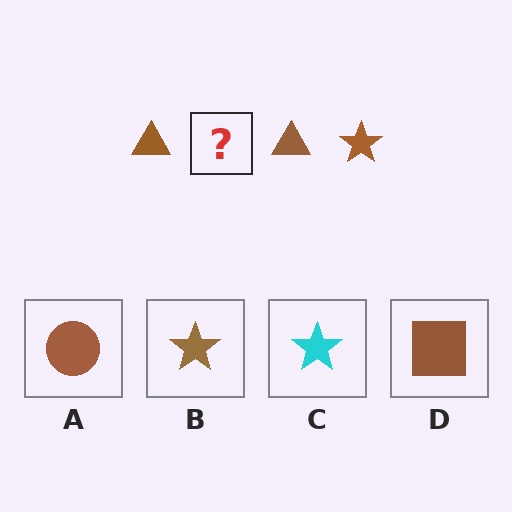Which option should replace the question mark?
Option B.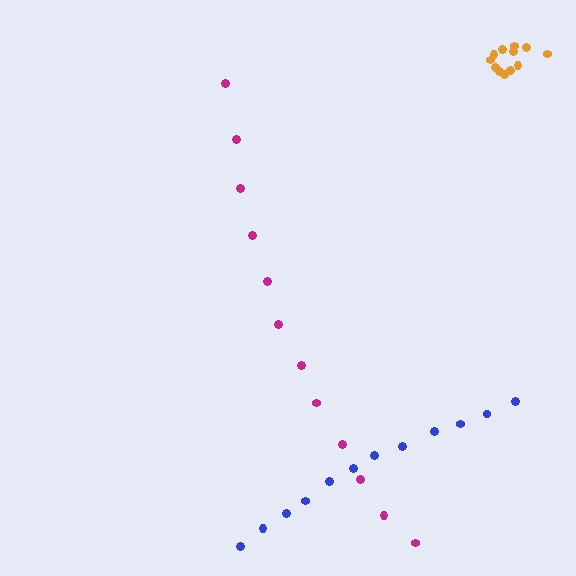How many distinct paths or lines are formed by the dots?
There are 3 distinct paths.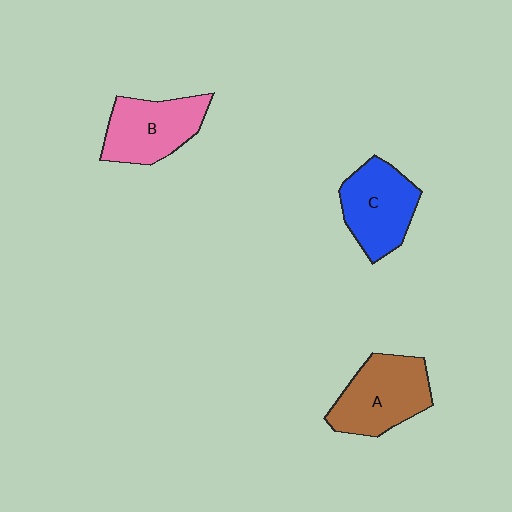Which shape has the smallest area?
Shape C (blue).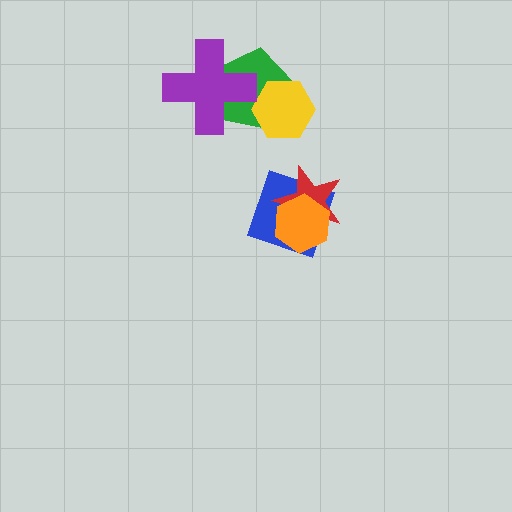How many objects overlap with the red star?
2 objects overlap with the red star.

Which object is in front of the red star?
The orange hexagon is in front of the red star.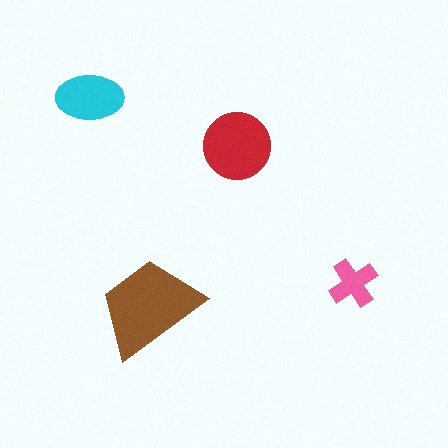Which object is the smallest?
The pink cross.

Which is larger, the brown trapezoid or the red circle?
The brown trapezoid.